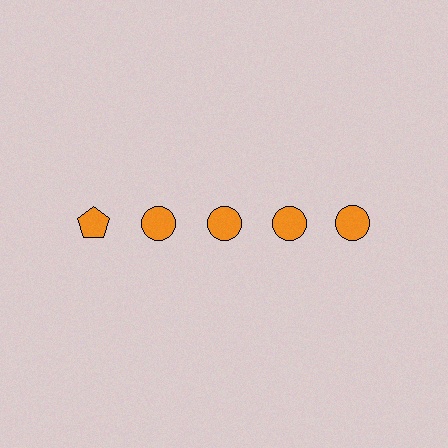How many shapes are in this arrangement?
There are 5 shapes arranged in a grid pattern.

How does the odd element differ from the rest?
It has a different shape: pentagon instead of circle.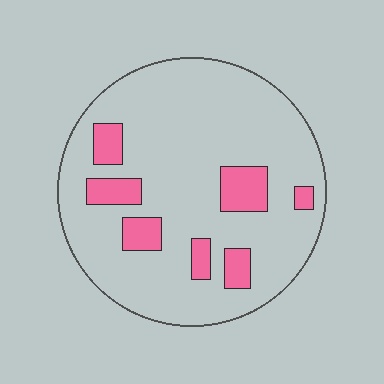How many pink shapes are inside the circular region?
7.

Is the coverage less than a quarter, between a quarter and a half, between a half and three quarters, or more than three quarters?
Less than a quarter.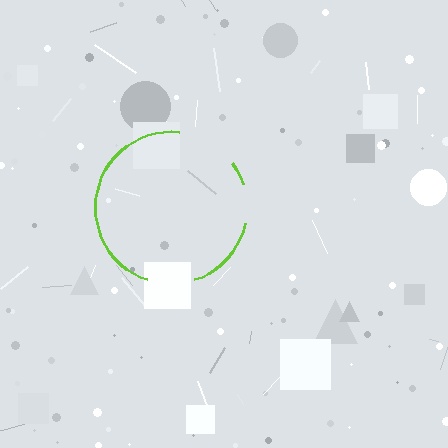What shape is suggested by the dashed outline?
The dashed outline suggests a circle.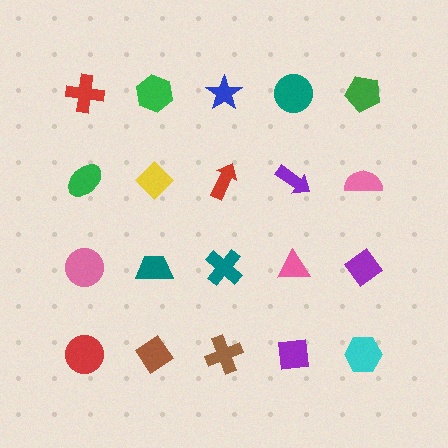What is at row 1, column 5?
A green pentagon.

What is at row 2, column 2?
A yellow diamond.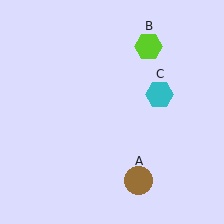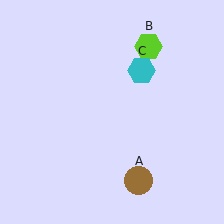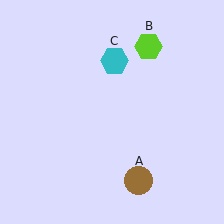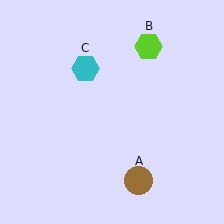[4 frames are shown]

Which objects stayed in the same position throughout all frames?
Brown circle (object A) and lime hexagon (object B) remained stationary.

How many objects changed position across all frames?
1 object changed position: cyan hexagon (object C).